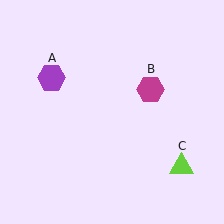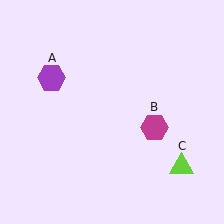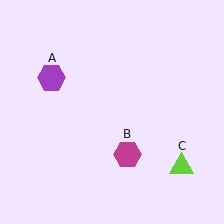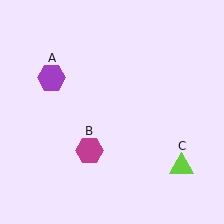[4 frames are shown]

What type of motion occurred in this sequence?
The magenta hexagon (object B) rotated clockwise around the center of the scene.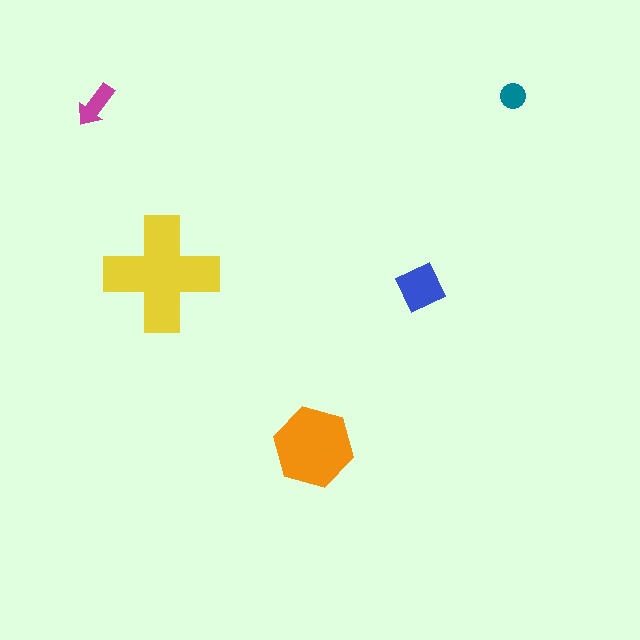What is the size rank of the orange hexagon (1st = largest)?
2nd.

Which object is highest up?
The teal circle is topmost.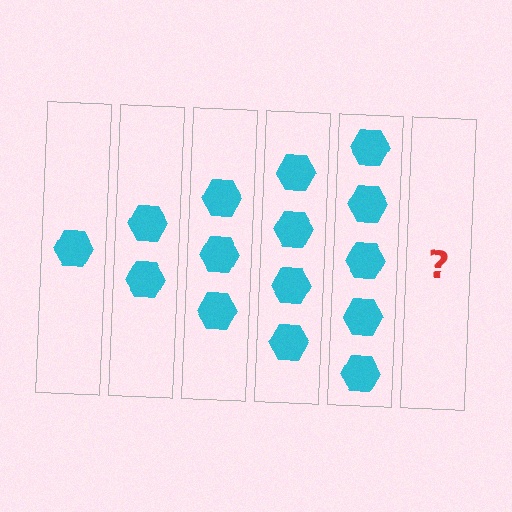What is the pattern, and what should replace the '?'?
The pattern is that each step adds one more hexagon. The '?' should be 6 hexagons.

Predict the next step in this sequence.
The next step is 6 hexagons.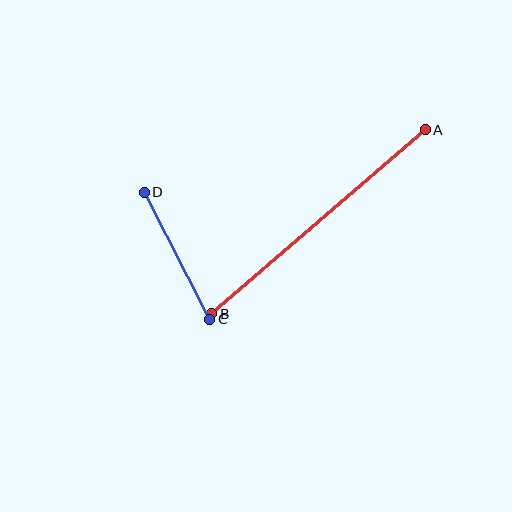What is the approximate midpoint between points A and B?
The midpoint is at approximately (319, 222) pixels.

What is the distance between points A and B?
The distance is approximately 282 pixels.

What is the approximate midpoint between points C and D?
The midpoint is at approximately (177, 256) pixels.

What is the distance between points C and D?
The distance is approximately 143 pixels.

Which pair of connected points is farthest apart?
Points A and B are farthest apart.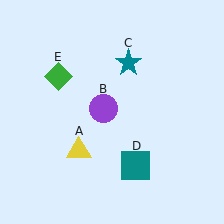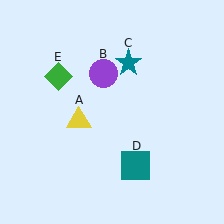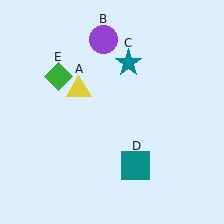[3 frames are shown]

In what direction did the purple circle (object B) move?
The purple circle (object B) moved up.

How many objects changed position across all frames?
2 objects changed position: yellow triangle (object A), purple circle (object B).